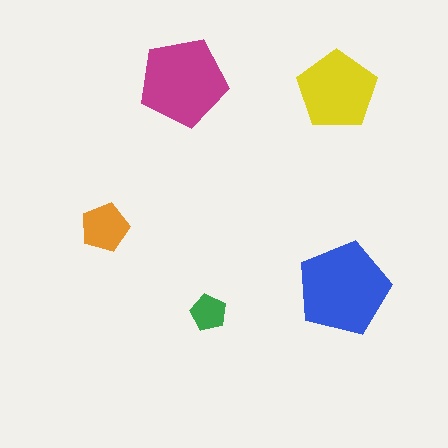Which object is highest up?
The magenta pentagon is topmost.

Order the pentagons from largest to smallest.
the blue one, the magenta one, the yellow one, the orange one, the green one.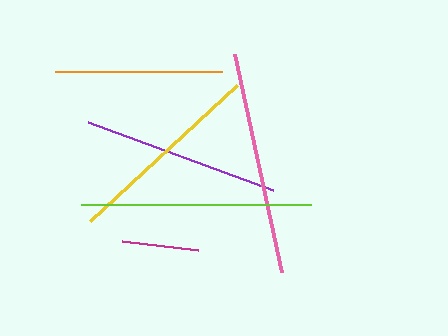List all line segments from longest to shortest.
From longest to shortest: lime, pink, yellow, purple, orange, magenta.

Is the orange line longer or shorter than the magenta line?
The orange line is longer than the magenta line.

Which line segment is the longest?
The lime line is the longest at approximately 229 pixels.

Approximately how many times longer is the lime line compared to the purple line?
The lime line is approximately 1.2 times the length of the purple line.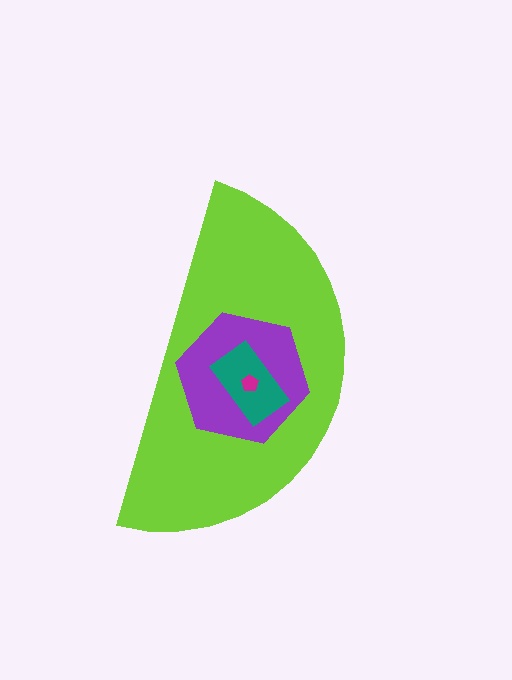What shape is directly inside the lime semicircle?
The purple hexagon.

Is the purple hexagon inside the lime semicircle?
Yes.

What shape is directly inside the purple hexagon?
The teal rectangle.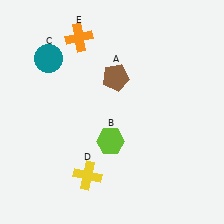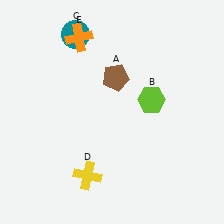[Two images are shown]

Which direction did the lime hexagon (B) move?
The lime hexagon (B) moved up.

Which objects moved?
The objects that moved are: the lime hexagon (B), the teal circle (C).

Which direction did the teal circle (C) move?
The teal circle (C) moved right.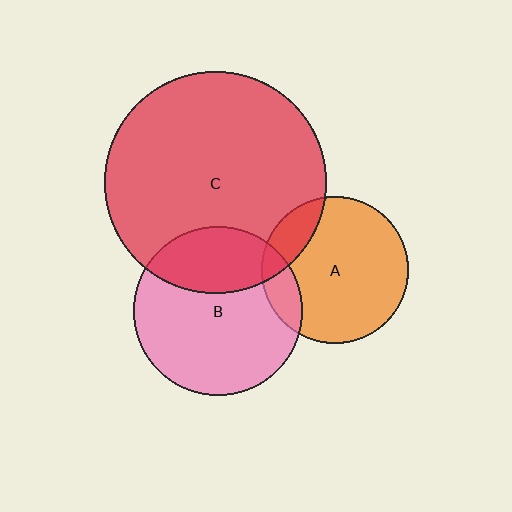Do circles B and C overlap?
Yes.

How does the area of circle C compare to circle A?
Approximately 2.3 times.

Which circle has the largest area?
Circle C (red).